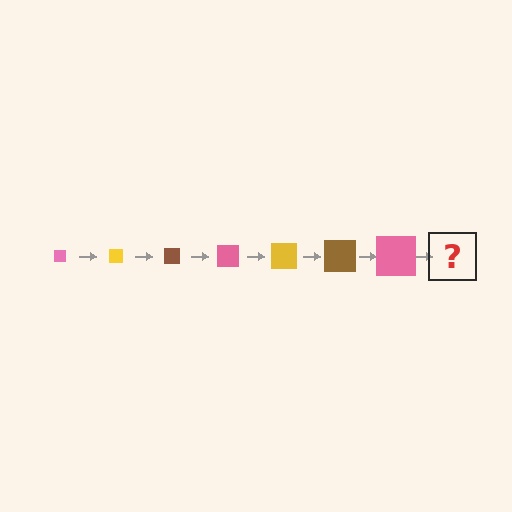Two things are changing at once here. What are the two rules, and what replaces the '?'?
The two rules are that the square grows larger each step and the color cycles through pink, yellow, and brown. The '?' should be a yellow square, larger than the previous one.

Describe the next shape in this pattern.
It should be a yellow square, larger than the previous one.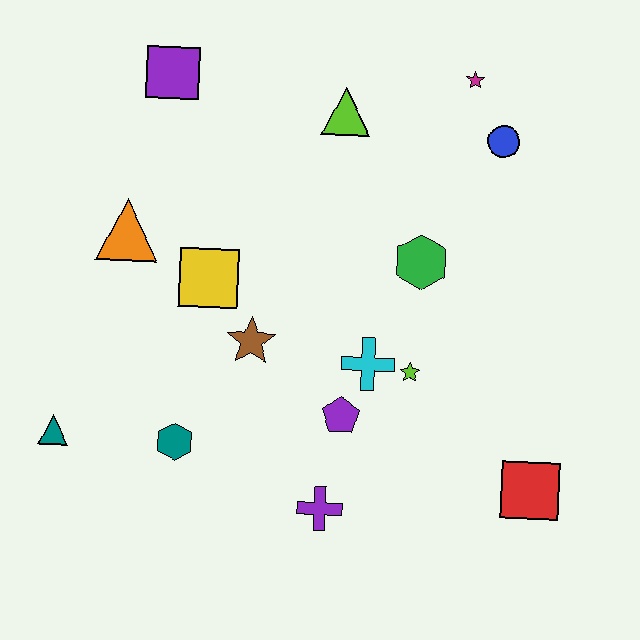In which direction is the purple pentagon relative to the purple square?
The purple pentagon is below the purple square.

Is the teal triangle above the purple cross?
Yes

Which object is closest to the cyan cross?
The lime star is closest to the cyan cross.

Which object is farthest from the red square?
The purple square is farthest from the red square.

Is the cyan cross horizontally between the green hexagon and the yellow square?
Yes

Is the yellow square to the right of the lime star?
No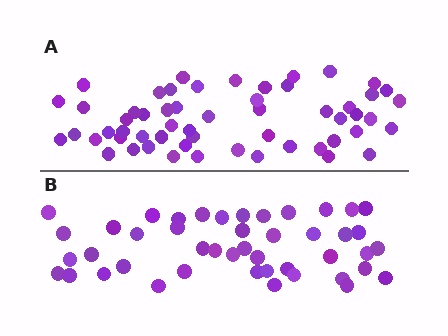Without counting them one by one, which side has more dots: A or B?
Region A (the top region) has more dots.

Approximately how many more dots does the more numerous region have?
Region A has roughly 12 or so more dots than region B.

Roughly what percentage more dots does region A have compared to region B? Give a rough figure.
About 25% more.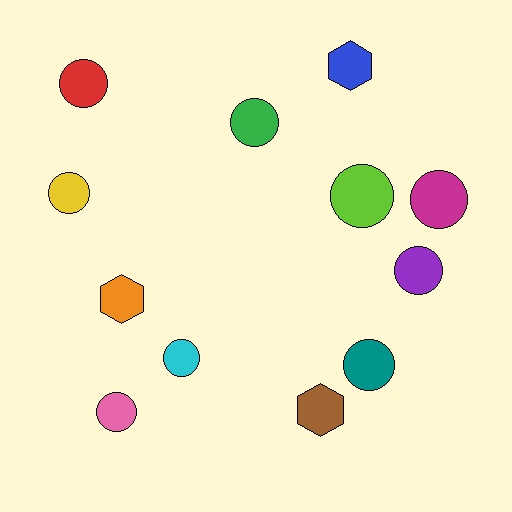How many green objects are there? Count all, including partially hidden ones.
There is 1 green object.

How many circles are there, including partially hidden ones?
There are 9 circles.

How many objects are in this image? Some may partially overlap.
There are 12 objects.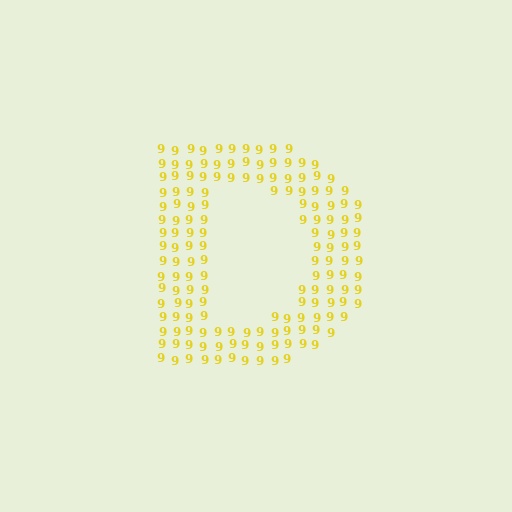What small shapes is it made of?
It is made of small digit 9's.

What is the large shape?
The large shape is the letter D.